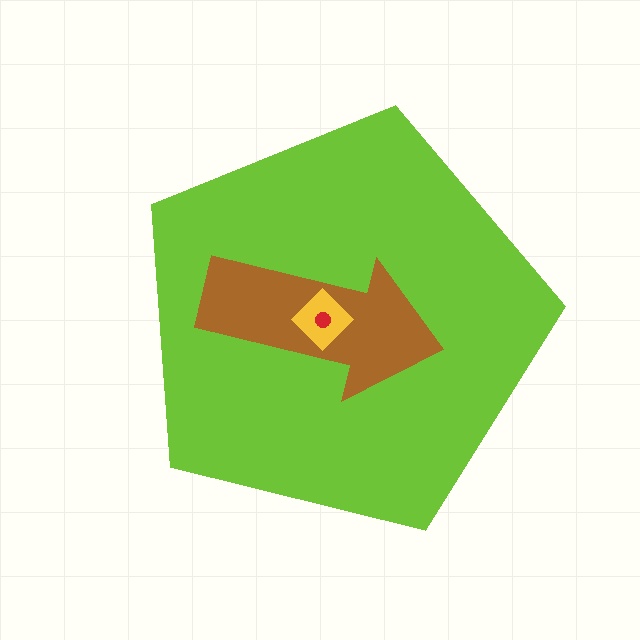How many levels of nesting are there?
4.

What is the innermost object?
The red circle.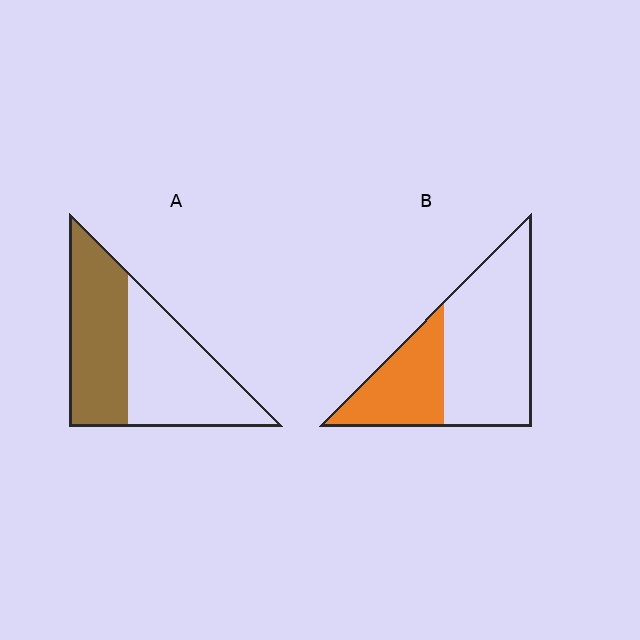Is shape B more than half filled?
No.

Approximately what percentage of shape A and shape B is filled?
A is approximately 45% and B is approximately 35%.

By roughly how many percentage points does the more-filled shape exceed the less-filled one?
By roughly 15 percentage points (A over B).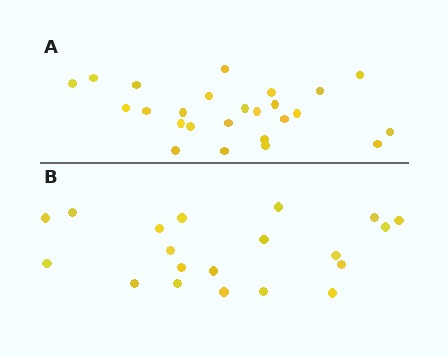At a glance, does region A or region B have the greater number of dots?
Region A (the top region) has more dots.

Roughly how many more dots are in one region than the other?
Region A has about 5 more dots than region B.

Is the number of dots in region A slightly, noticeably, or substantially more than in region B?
Region A has noticeably more, but not dramatically so. The ratio is roughly 1.2 to 1.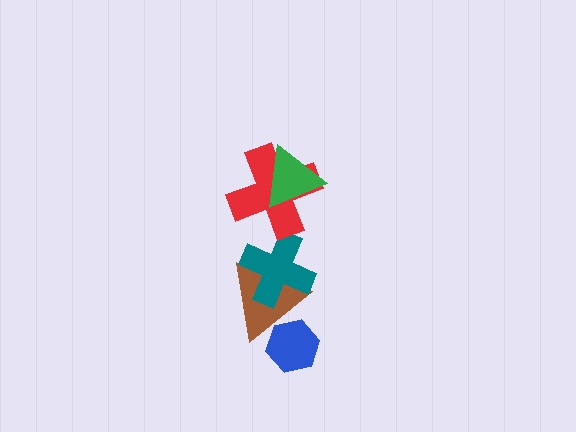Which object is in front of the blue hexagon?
The brown triangle is in front of the blue hexagon.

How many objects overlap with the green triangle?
1 object overlaps with the green triangle.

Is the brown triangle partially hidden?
Yes, it is partially covered by another shape.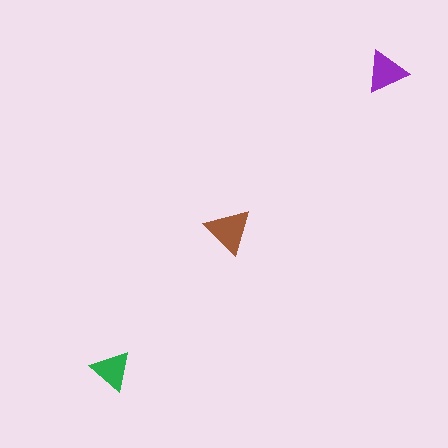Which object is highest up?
The purple triangle is topmost.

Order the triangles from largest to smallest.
the brown one, the purple one, the green one.